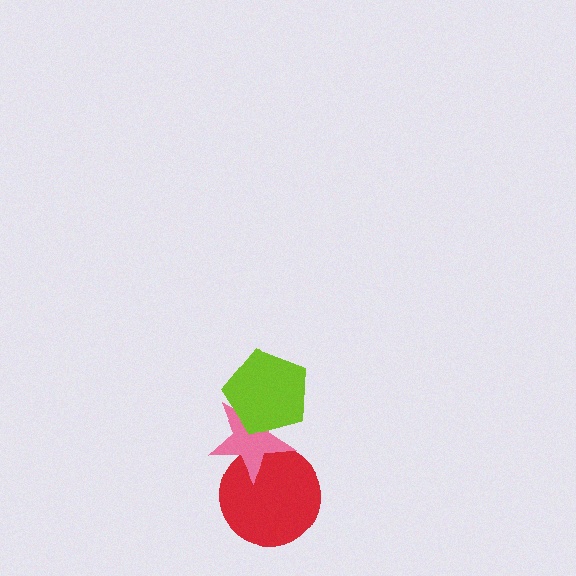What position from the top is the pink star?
The pink star is 2nd from the top.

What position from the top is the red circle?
The red circle is 3rd from the top.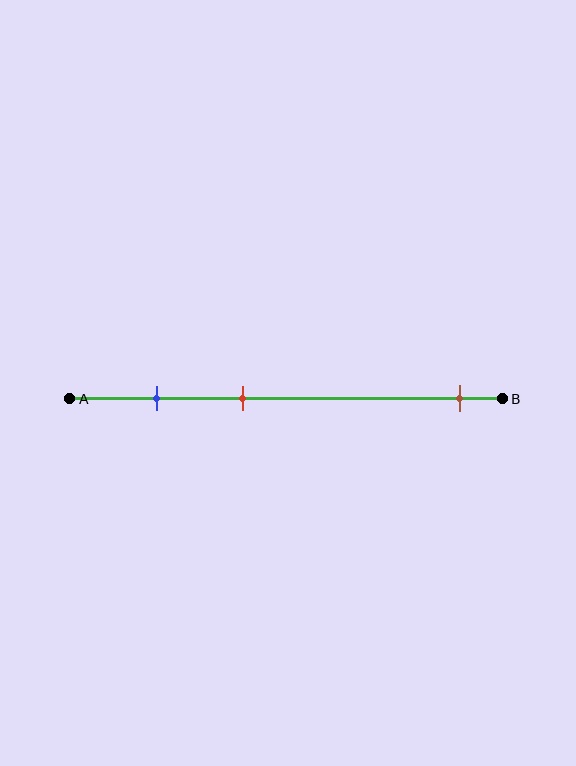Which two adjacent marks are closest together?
The blue and red marks are the closest adjacent pair.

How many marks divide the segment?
There are 3 marks dividing the segment.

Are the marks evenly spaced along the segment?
No, the marks are not evenly spaced.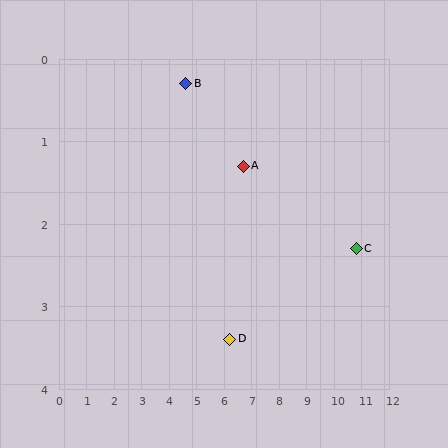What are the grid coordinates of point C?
Point C is at approximately (10.8, 2.3).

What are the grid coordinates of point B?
Point B is at approximately (4.6, 0.3).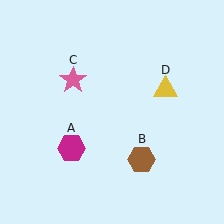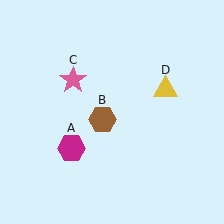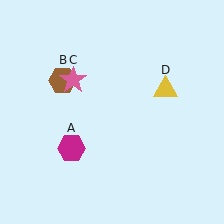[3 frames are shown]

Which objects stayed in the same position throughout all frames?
Magenta hexagon (object A) and pink star (object C) and yellow triangle (object D) remained stationary.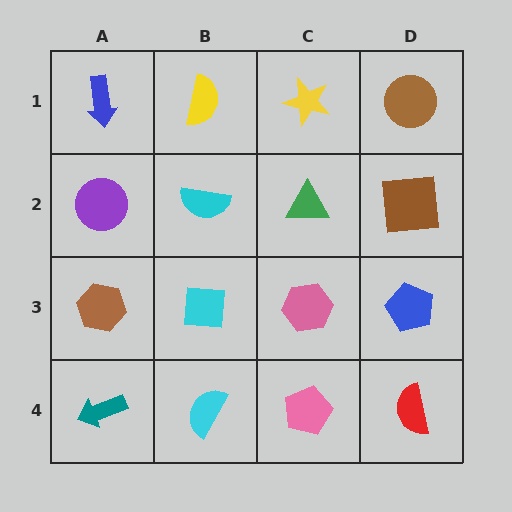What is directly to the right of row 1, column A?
A yellow semicircle.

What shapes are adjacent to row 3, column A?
A purple circle (row 2, column A), a teal arrow (row 4, column A), a cyan square (row 3, column B).